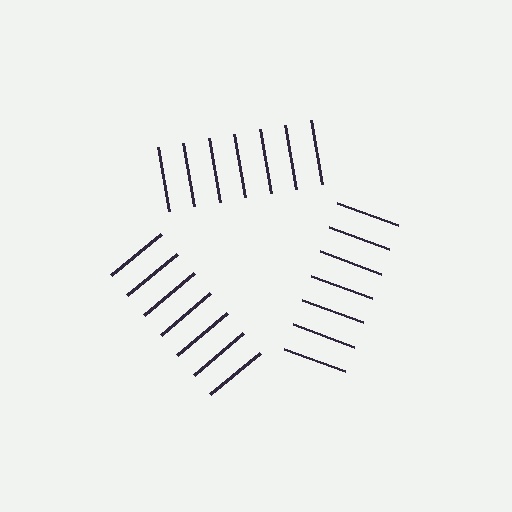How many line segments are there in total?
21 — 7 along each of the 3 edges.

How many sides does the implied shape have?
3 sides — the line-ends trace a triangle.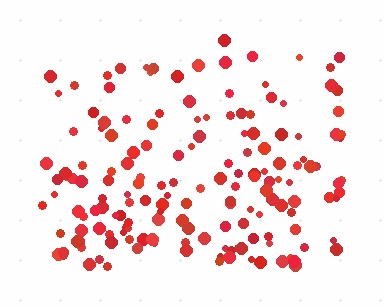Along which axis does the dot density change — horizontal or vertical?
Vertical.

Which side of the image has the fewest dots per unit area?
The top.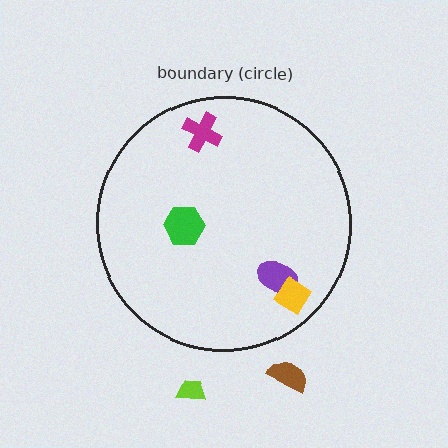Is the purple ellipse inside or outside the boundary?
Inside.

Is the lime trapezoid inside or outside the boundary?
Outside.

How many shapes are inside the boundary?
4 inside, 2 outside.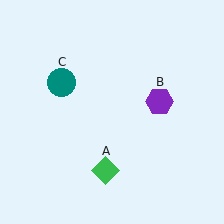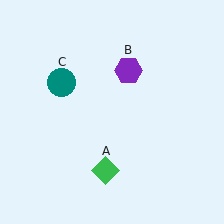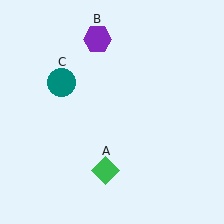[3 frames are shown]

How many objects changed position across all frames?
1 object changed position: purple hexagon (object B).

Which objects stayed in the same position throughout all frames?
Green diamond (object A) and teal circle (object C) remained stationary.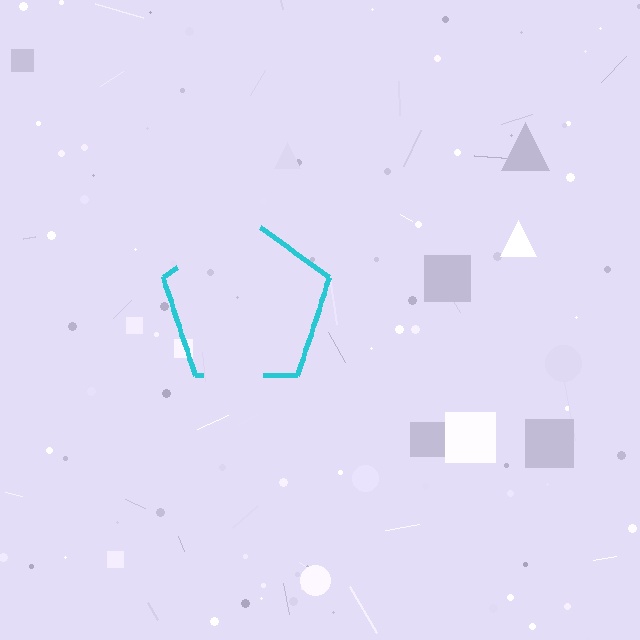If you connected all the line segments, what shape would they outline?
They would outline a pentagon.